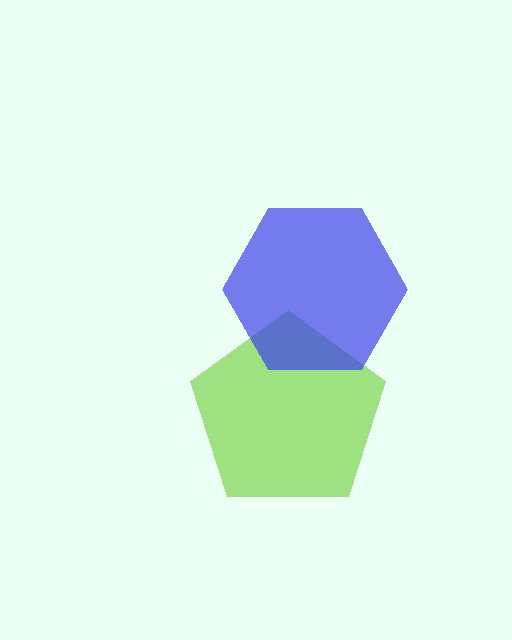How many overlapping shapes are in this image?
There are 2 overlapping shapes in the image.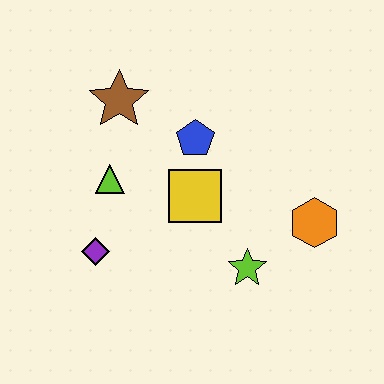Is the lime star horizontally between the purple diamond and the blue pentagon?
No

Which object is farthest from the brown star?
The orange hexagon is farthest from the brown star.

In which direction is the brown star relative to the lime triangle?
The brown star is above the lime triangle.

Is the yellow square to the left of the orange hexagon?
Yes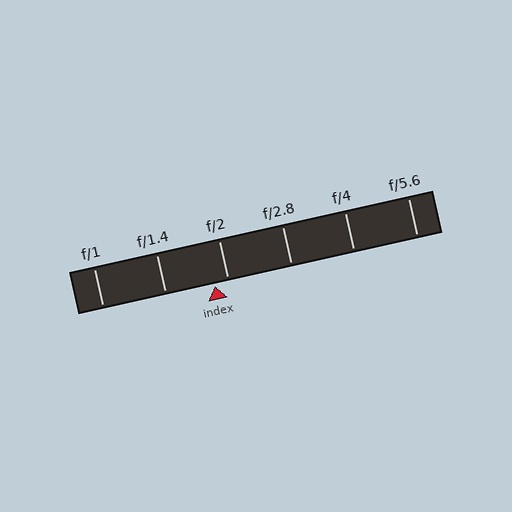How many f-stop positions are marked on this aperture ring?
There are 6 f-stop positions marked.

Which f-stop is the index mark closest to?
The index mark is closest to f/2.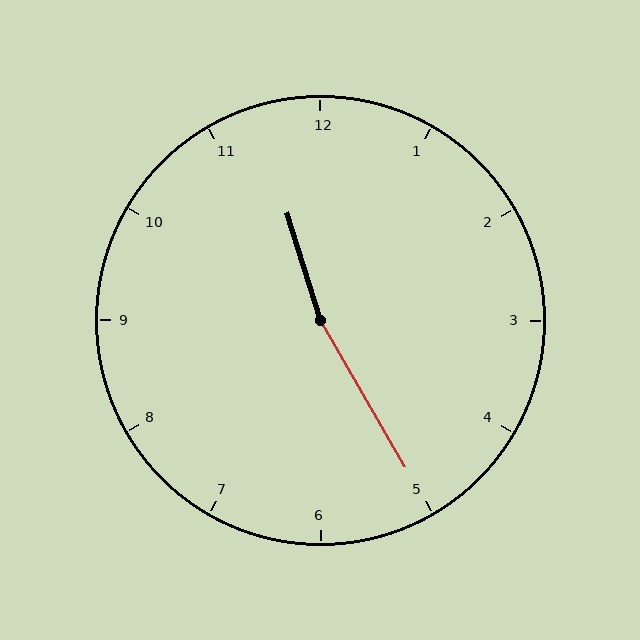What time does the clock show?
11:25.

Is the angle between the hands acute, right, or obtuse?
It is obtuse.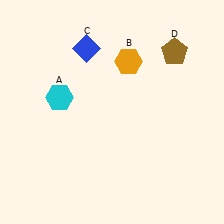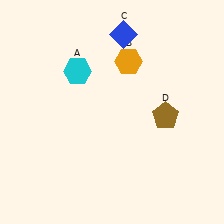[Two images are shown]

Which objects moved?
The objects that moved are: the cyan hexagon (A), the blue diamond (C), the brown pentagon (D).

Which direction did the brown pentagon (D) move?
The brown pentagon (D) moved down.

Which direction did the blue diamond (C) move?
The blue diamond (C) moved right.